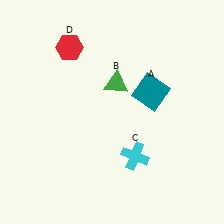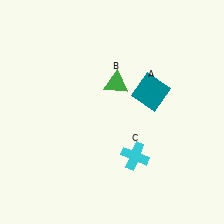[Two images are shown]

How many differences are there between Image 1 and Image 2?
There is 1 difference between the two images.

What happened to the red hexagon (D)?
The red hexagon (D) was removed in Image 2. It was in the top-left area of Image 1.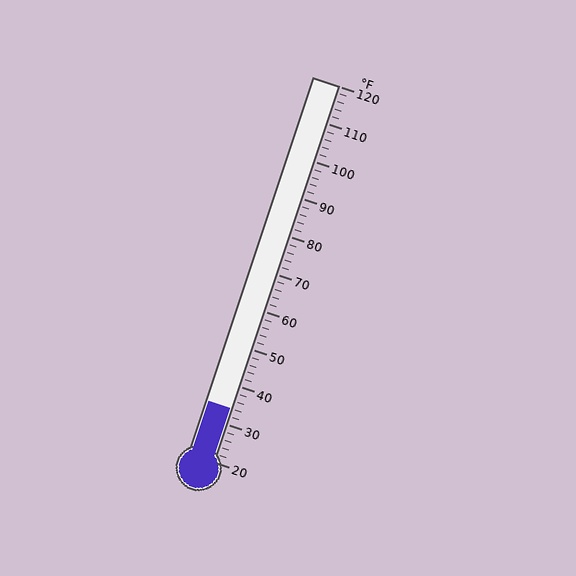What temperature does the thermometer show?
The thermometer shows approximately 34°F.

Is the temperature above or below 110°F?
The temperature is below 110°F.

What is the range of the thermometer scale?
The thermometer scale ranges from 20°F to 120°F.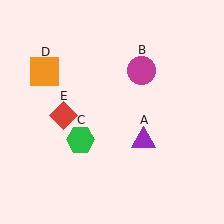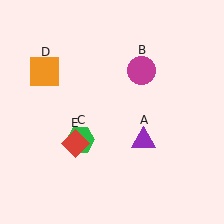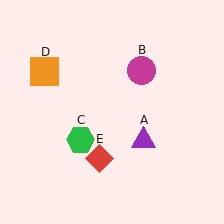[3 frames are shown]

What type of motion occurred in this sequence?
The red diamond (object E) rotated counterclockwise around the center of the scene.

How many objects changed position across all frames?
1 object changed position: red diamond (object E).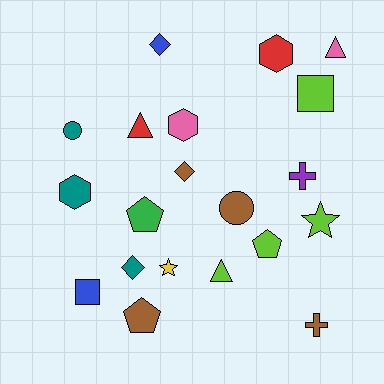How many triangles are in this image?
There are 3 triangles.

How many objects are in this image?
There are 20 objects.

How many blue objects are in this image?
There are 2 blue objects.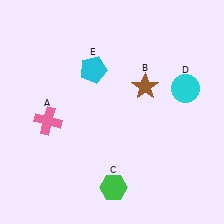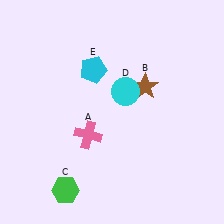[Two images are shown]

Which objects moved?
The objects that moved are: the pink cross (A), the green hexagon (C), the cyan circle (D).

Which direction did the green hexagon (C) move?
The green hexagon (C) moved left.